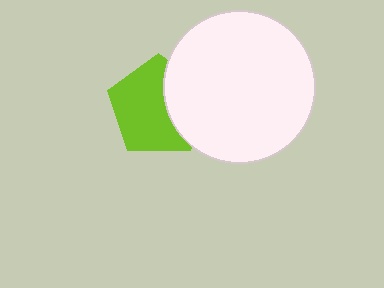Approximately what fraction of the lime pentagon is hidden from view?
Roughly 34% of the lime pentagon is hidden behind the white circle.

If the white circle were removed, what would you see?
You would see the complete lime pentagon.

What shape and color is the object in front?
The object in front is a white circle.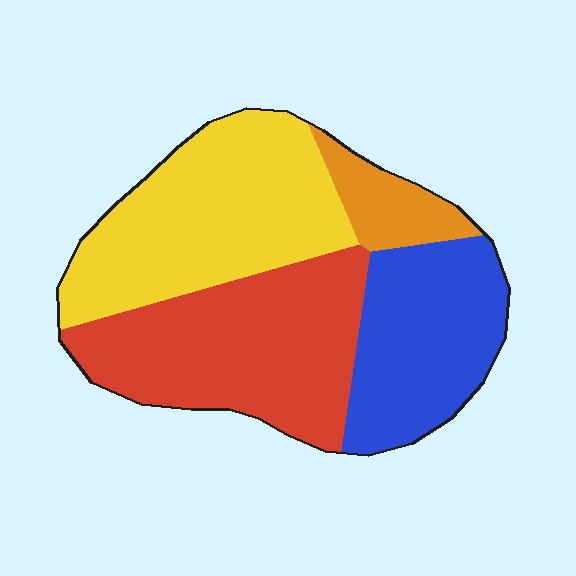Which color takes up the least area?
Orange, at roughly 10%.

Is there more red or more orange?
Red.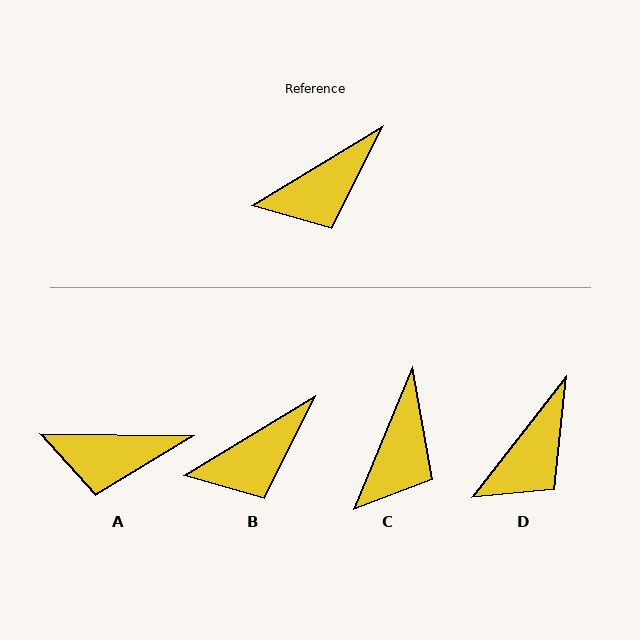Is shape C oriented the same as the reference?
No, it is off by about 37 degrees.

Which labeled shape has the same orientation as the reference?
B.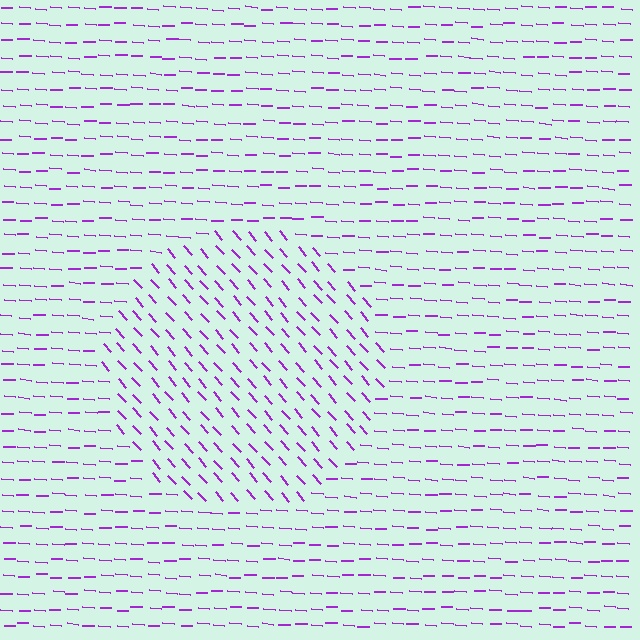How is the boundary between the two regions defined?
The boundary is defined purely by a change in line orientation (approximately 45 degrees difference). All lines are the same color and thickness.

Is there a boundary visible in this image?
Yes, there is a texture boundary formed by a change in line orientation.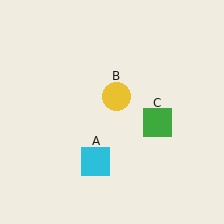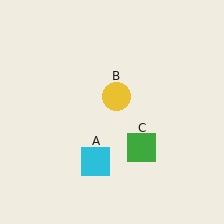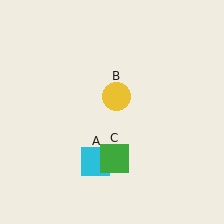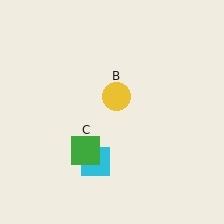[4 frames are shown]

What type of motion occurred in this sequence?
The green square (object C) rotated clockwise around the center of the scene.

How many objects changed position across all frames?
1 object changed position: green square (object C).